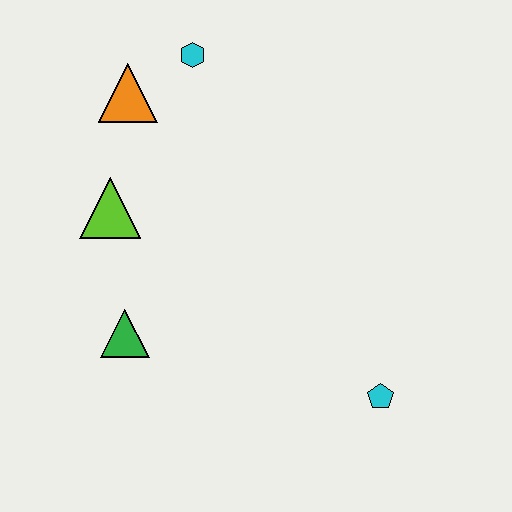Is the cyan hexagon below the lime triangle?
No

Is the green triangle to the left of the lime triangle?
No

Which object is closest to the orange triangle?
The cyan hexagon is closest to the orange triangle.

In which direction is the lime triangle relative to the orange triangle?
The lime triangle is below the orange triangle.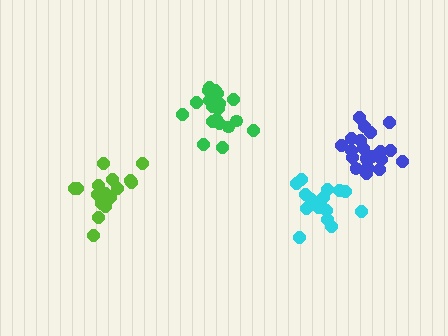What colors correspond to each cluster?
The clusters are colored: lime, green, blue, cyan.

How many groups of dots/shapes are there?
There are 4 groups.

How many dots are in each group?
Group 1: 17 dots, Group 2: 19 dots, Group 3: 21 dots, Group 4: 16 dots (73 total).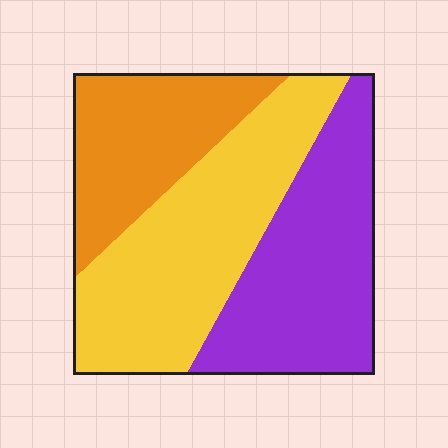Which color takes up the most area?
Yellow, at roughly 40%.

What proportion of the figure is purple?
Purple covers roughly 35% of the figure.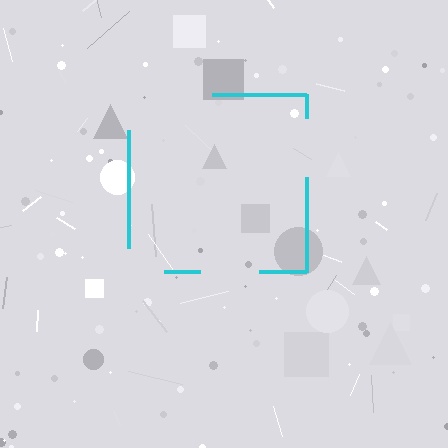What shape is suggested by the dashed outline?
The dashed outline suggests a square.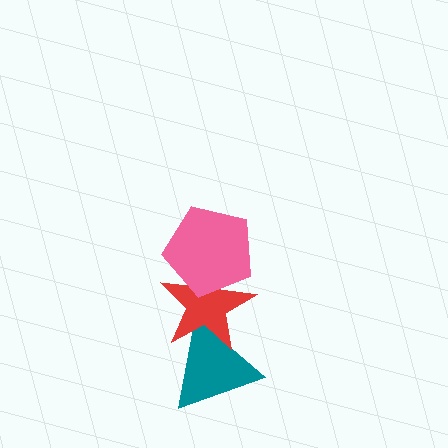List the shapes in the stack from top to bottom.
From top to bottom: the pink pentagon, the red star, the teal triangle.